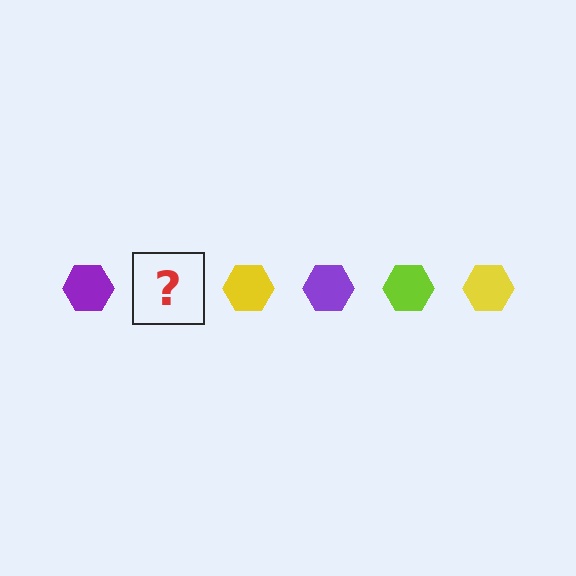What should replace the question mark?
The question mark should be replaced with a lime hexagon.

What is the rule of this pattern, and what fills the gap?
The rule is that the pattern cycles through purple, lime, yellow hexagons. The gap should be filled with a lime hexagon.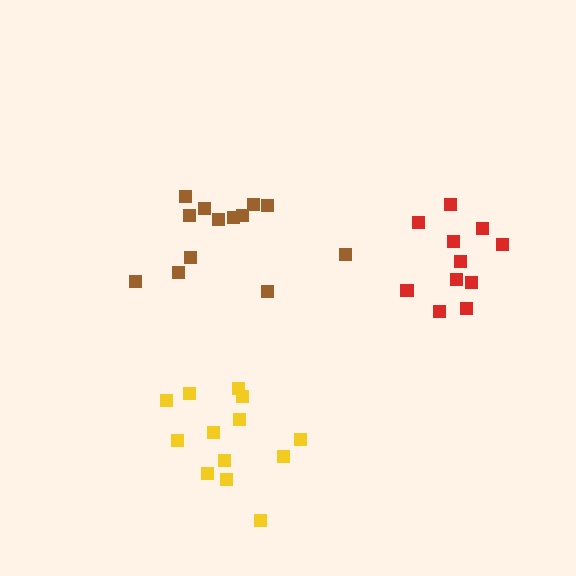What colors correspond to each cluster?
The clusters are colored: yellow, red, brown.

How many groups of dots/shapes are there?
There are 3 groups.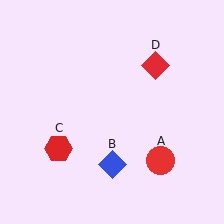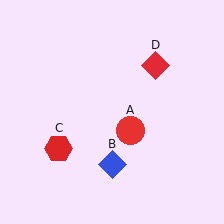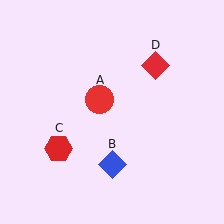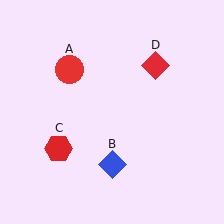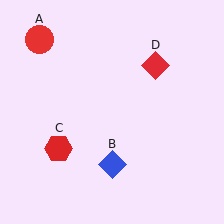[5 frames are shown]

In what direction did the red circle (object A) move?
The red circle (object A) moved up and to the left.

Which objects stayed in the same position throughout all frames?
Blue diamond (object B) and red hexagon (object C) and red diamond (object D) remained stationary.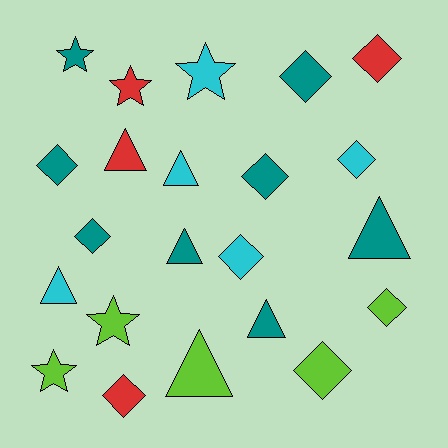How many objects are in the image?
There are 22 objects.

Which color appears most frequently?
Teal, with 8 objects.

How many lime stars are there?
There are 2 lime stars.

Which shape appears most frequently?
Diamond, with 10 objects.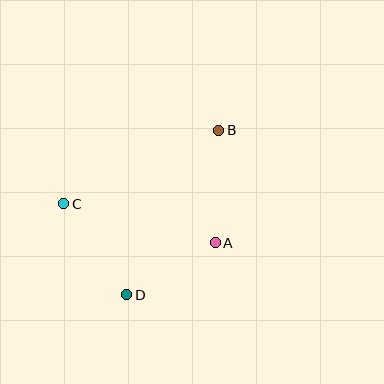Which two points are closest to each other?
Points A and D are closest to each other.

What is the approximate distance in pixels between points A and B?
The distance between A and B is approximately 113 pixels.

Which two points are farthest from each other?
Points B and D are farthest from each other.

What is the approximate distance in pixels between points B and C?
The distance between B and C is approximately 172 pixels.